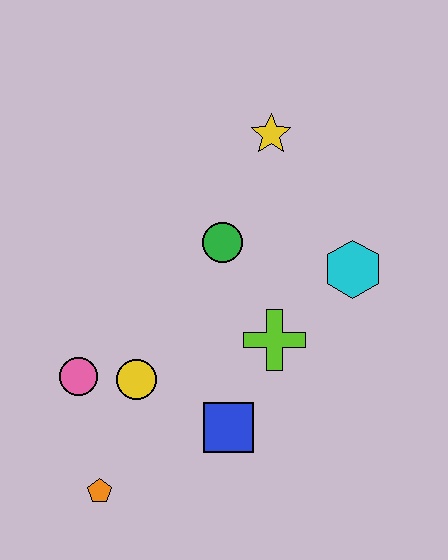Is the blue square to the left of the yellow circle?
No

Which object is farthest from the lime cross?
The orange pentagon is farthest from the lime cross.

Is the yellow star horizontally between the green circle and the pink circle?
No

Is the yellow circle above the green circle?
No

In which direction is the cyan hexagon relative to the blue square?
The cyan hexagon is above the blue square.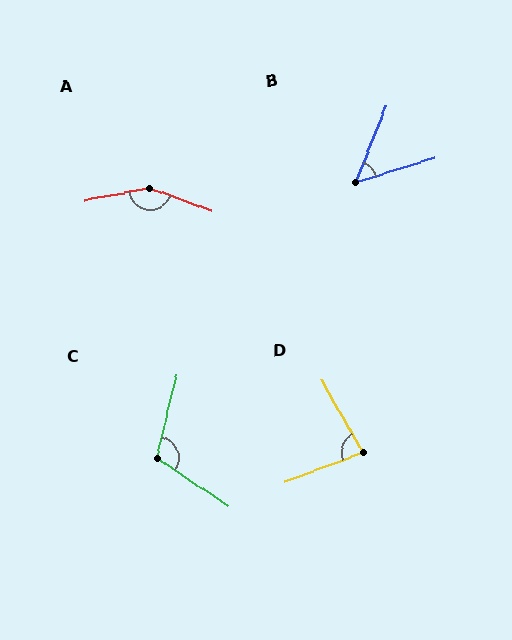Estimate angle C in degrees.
Approximately 110 degrees.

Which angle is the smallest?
B, at approximately 51 degrees.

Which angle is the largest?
A, at approximately 149 degrees.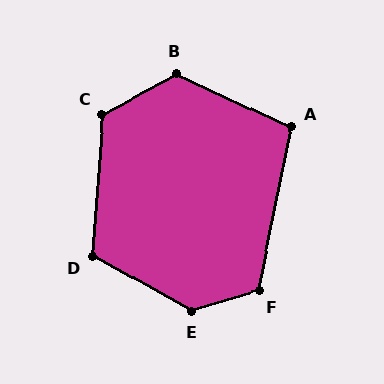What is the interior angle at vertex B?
Approximately 127 degrees (obtuse).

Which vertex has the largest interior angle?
E, at approximately 134 degrees.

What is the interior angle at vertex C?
Approximately 122 degrees (obtuse).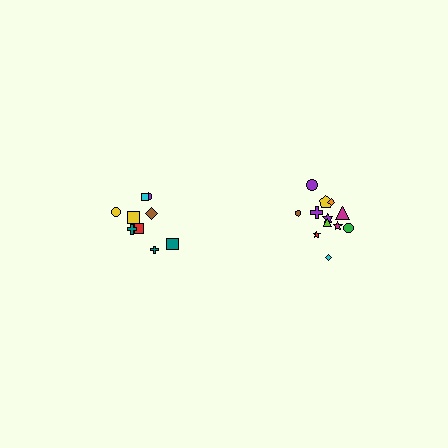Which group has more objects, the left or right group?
The right group.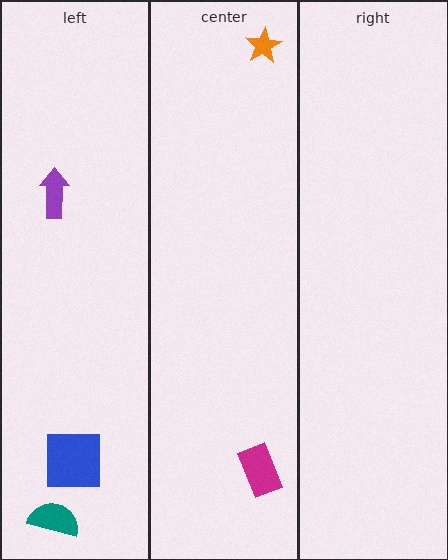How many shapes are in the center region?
2.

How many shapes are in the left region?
3.